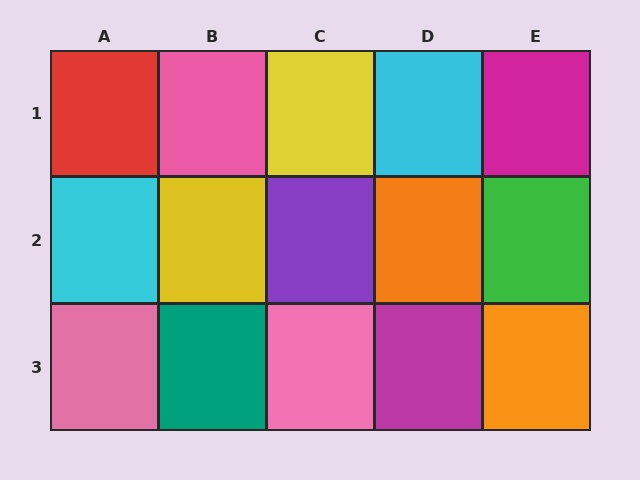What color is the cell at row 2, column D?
Orange.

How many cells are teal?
1 cell is teal.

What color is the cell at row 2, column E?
Green.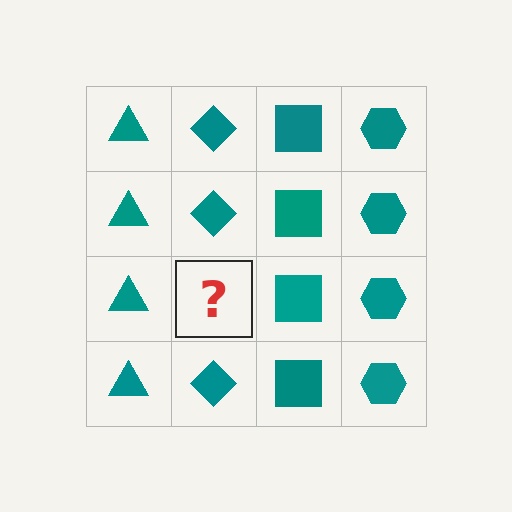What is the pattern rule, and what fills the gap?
The rule is that each column has a consistent shape. The gap should be filled with a teal diamond.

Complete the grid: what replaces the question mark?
The question mark should be replaced with a teal diamond.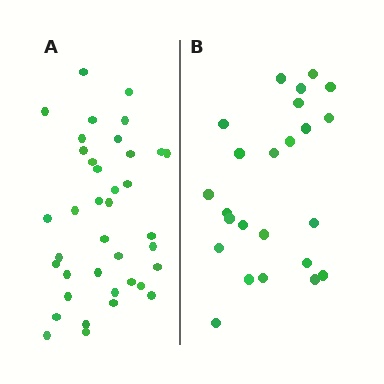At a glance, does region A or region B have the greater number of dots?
Region A (the left region) has more dots.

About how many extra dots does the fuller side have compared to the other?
Region A has approximately 15 more dots than region B.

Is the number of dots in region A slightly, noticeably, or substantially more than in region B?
Region A has substantially more. The ratio is roughly 1.6 to 1.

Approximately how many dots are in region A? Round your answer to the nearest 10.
About 40 dots. (The exact count is 38, which rounds to 40.)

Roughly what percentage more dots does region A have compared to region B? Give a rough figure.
About 60% more.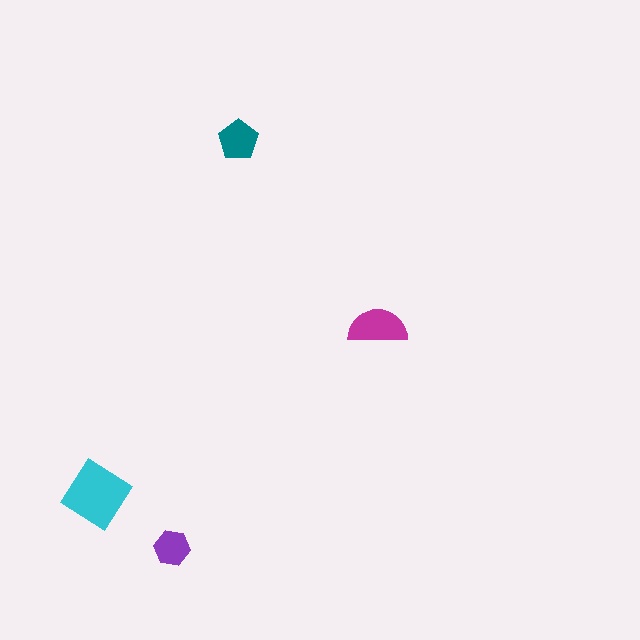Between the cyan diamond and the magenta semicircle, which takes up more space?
The cyan diamond.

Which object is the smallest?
The purple hexagon.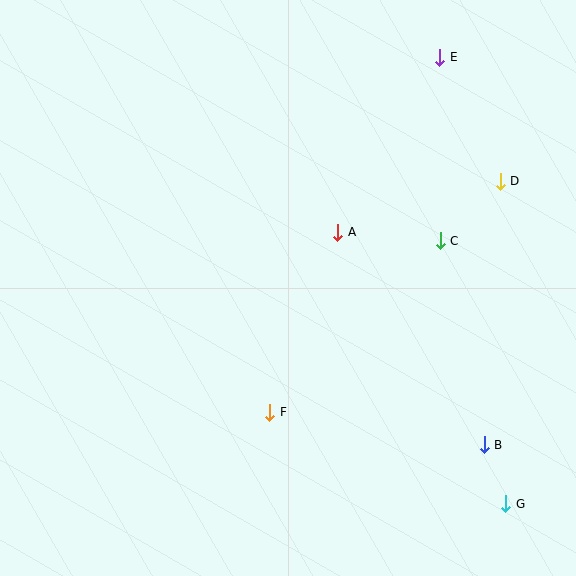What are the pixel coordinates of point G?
Point G is at (506, 504).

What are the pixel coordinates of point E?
Point E is at (440, 57).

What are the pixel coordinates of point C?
Point C is at (440, 241).